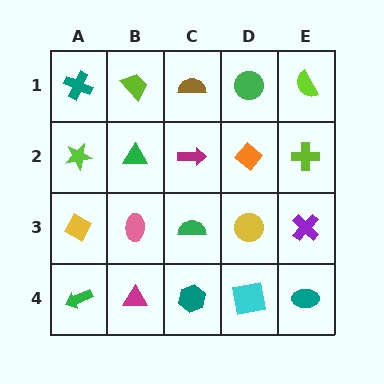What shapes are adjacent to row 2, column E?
A lime semicircle (row 1, column E), a purple cross (row 3, column E), an orange diamond (row 2, column D).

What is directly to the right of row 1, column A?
A lime trapezoid.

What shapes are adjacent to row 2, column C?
A brown semicircle (row 1, column C), a green semicircle (row 3, column C), a green triangle (row 2, column B), an orange diamond (row 2, column D).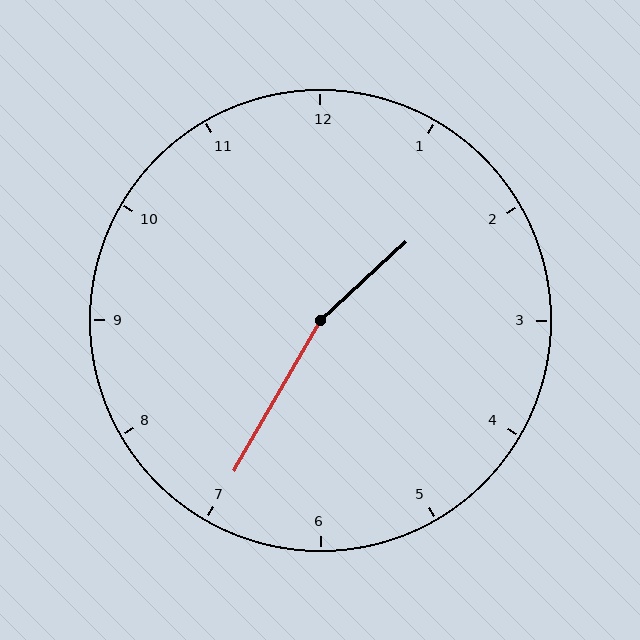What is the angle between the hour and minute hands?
Approximately 162 degrees.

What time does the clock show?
1:35.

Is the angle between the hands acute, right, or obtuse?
It is obtuse.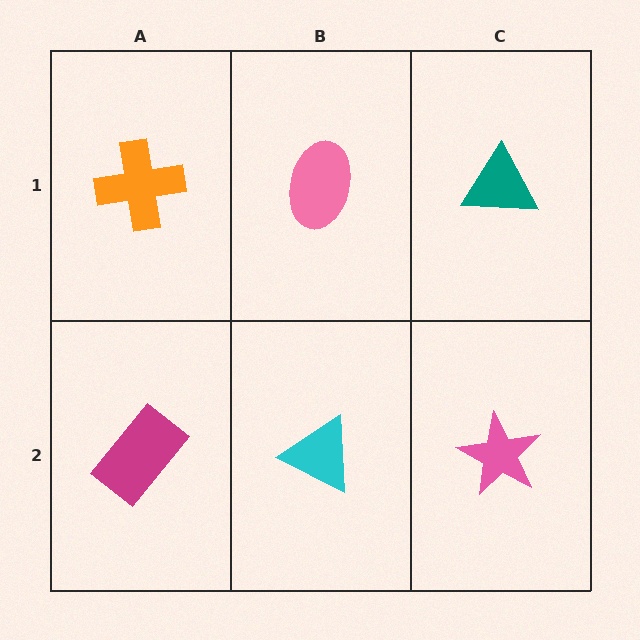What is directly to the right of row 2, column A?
A cyan triangle.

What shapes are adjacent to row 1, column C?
A pink star (row 2, column C), a pink ellipse (row 1, column B).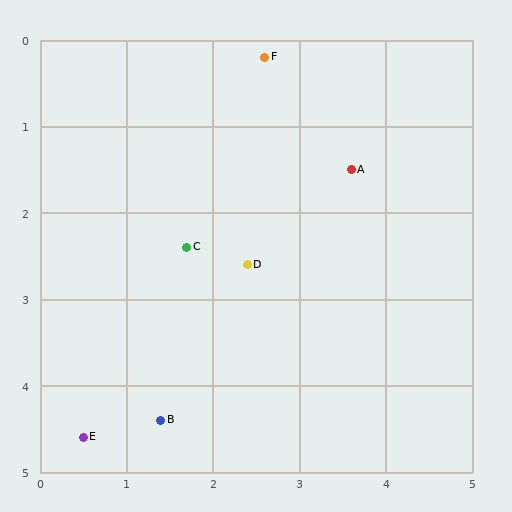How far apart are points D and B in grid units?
Points D and B are about 2.1 grid units apart.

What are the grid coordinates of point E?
Point E is at approximately (0.5, 4.6).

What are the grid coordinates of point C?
Point C is at approximately (1.7, 2.4).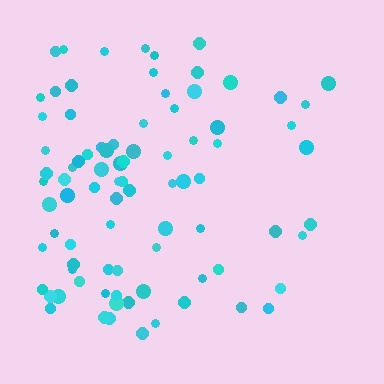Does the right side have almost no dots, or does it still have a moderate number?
Still a moderate number, just noticeably fewer than the left.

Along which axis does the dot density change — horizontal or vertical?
Horizontal.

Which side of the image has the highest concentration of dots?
The left.